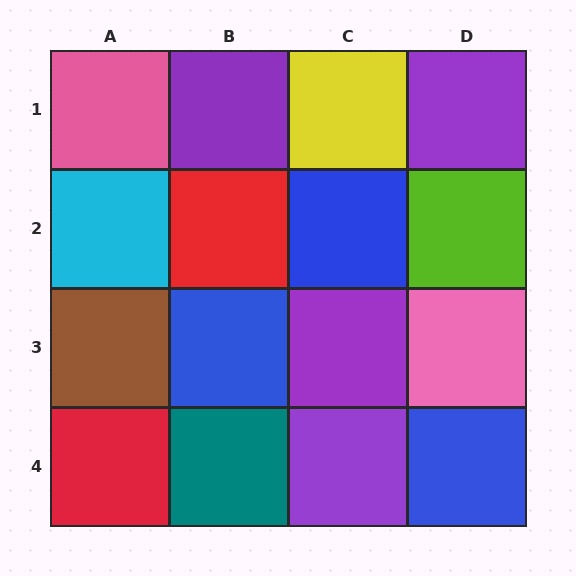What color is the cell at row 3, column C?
Purple.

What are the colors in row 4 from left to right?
Red, teal, purple, blue.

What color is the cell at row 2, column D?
Lime.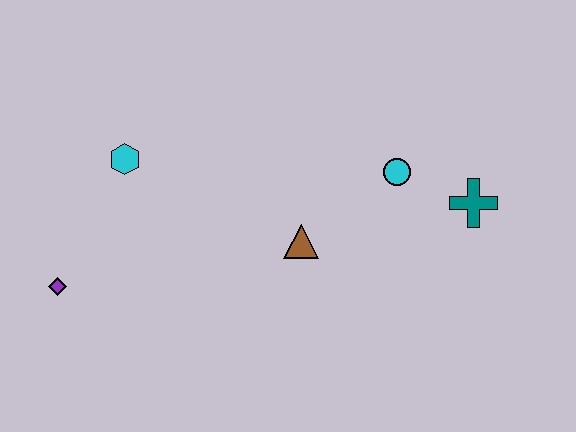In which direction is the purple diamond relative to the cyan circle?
The purple diamond is to the left of the cyan circle.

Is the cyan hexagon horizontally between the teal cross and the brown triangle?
No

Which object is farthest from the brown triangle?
The purple diamond is farthest from the brown triangle.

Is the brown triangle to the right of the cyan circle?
No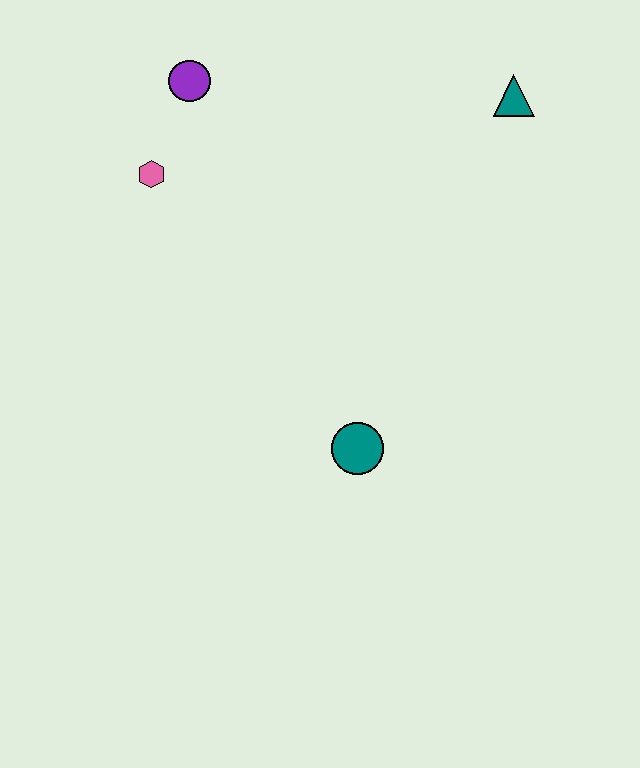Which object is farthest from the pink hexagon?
The teal triangle is farthest from the pink hexagon.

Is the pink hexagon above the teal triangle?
No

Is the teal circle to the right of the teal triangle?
No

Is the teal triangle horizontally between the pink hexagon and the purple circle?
No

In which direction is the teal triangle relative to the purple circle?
The teal triangle is to the right of the purple circle.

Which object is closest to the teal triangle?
The purple circle is closest to the teal triangle.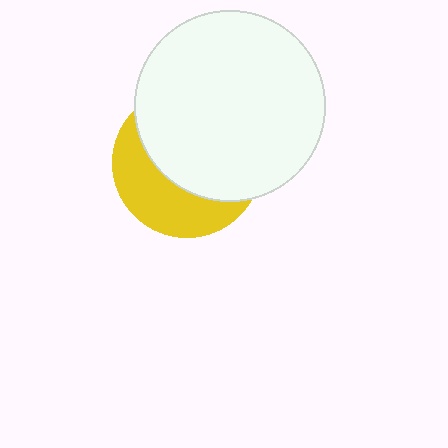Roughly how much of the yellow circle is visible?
A small part of it is visible (roughly 38%).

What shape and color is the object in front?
The object in front is a white circle.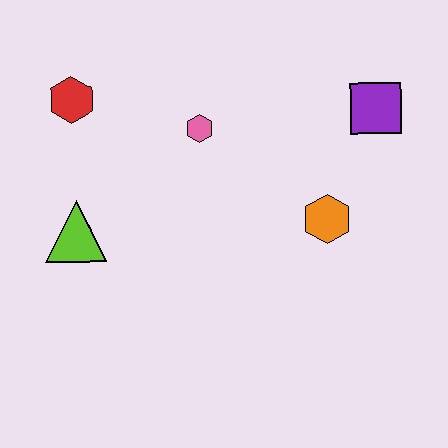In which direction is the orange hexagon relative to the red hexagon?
The orange hexagon is to the right of the red hexagon.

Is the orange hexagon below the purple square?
Yes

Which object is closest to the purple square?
The orange hexagon is closest to the purple square.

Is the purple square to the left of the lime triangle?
No